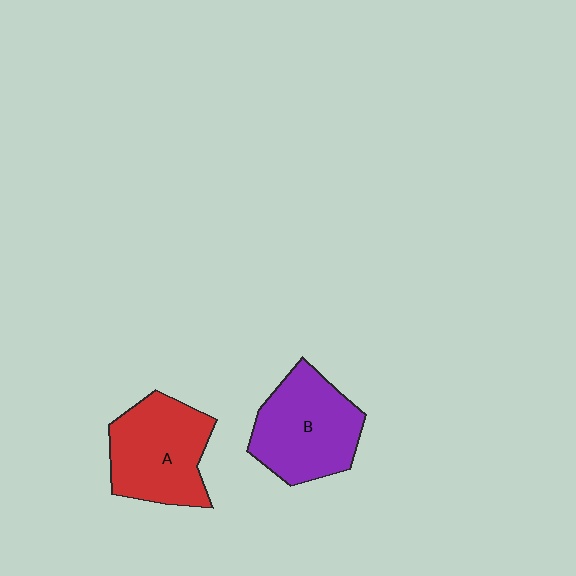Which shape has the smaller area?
Shape A (red).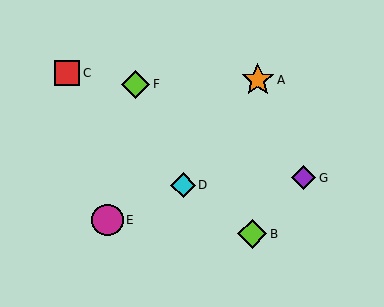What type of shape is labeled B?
Shape B is a lime diamond.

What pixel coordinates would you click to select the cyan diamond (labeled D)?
Click at (183, 185) to select the cyan diamond D.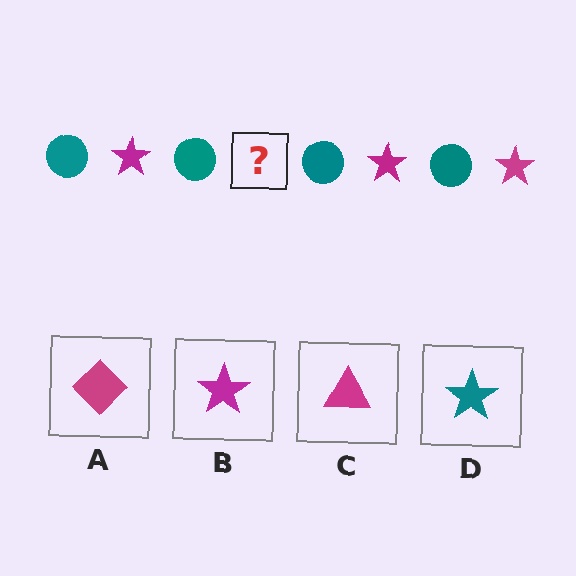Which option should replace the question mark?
Option B.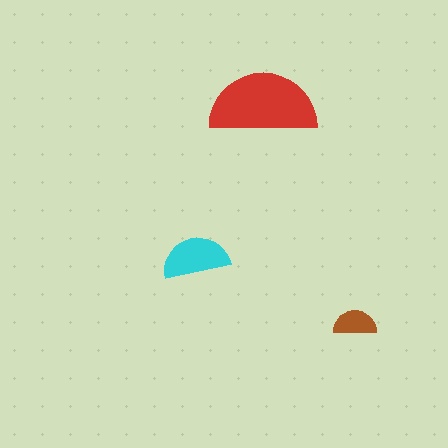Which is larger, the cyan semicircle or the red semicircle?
The red one.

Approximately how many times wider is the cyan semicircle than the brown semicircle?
About 1.5 times wider.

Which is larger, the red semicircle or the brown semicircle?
The red one.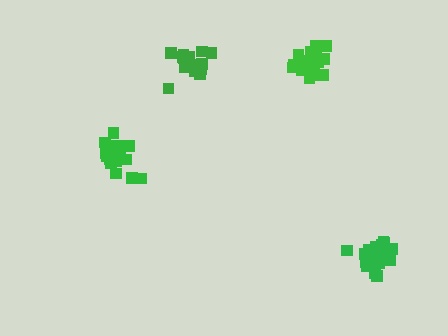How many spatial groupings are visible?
There are 4 spatial groupings.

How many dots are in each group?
Group 1: 18 dots, Group 2: 16 dots, Group 3: 19 dots, Group 4: 16 dots (69 total).